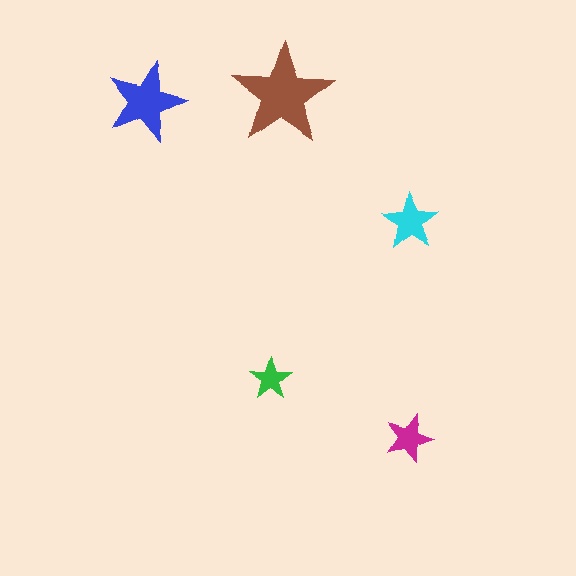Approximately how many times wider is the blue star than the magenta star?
About 1.5 times wider.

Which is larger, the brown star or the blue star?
The brown one.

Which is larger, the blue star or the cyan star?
The blue one.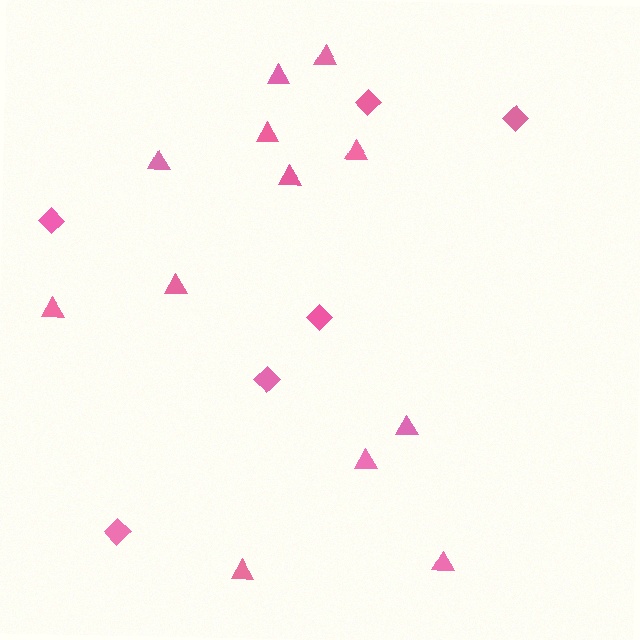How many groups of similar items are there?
There are 2 groups: one group of triangles (12) and one group of diamonds (6).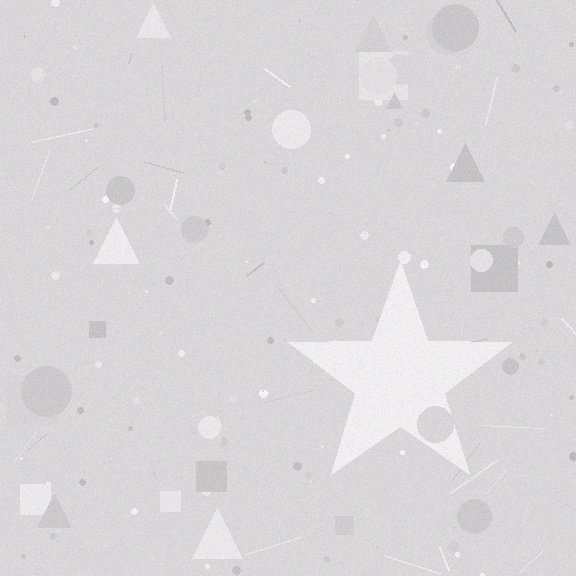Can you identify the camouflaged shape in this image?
The camouflaged shape is a star.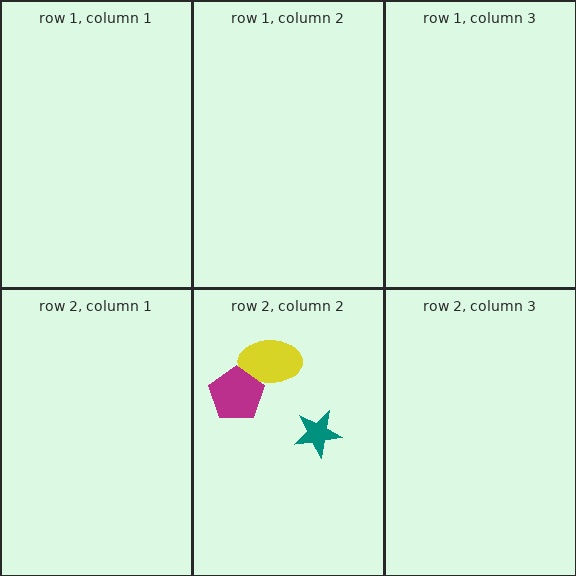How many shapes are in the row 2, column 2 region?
3.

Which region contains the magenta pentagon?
The row 2, column 2 region.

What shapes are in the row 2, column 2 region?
The yellow ellipse, the magenta pentagon, the teal star.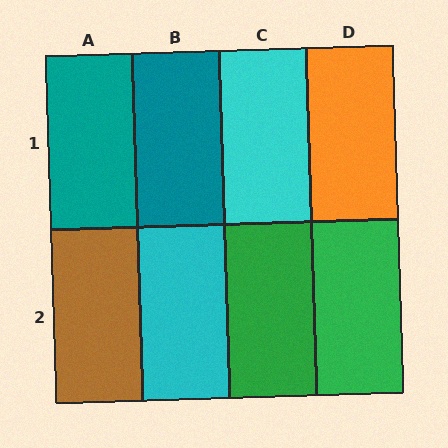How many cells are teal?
2 cells are teal.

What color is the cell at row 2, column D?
Green.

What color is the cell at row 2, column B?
Cyan.